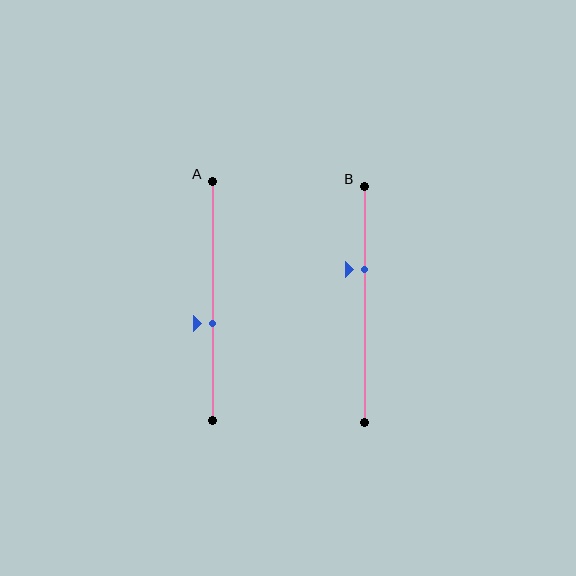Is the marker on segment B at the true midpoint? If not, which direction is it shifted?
No, the marker on segment B is shifted upward by about 15% of the segment length.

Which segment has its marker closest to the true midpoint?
Segment A has its marker closest to the true midpoint.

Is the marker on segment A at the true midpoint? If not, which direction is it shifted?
No, the marker on segment A is shifted downward by about 9% of the segment length.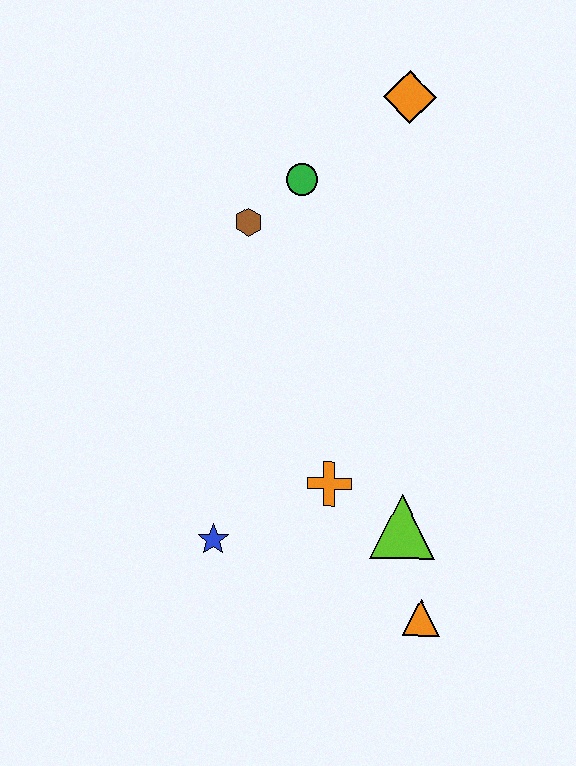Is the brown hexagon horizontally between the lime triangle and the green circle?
No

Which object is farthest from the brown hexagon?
The orange triangle is farthest from the brown hexagon.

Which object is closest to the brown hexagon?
The green circle is closest to the brown hexagon.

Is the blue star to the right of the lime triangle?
No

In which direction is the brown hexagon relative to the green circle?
The brown hexagon is to the left of the green circle.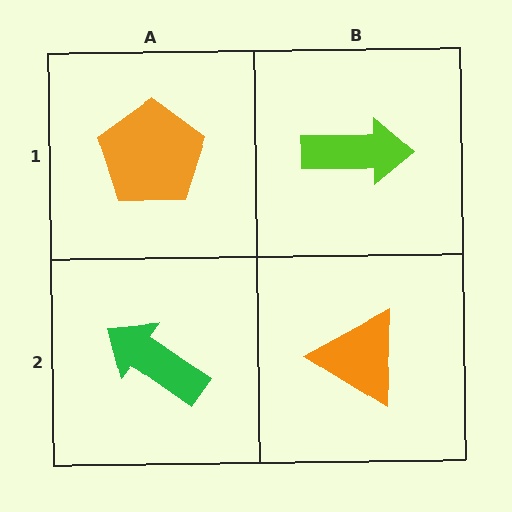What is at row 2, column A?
A green arrow.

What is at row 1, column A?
An orange pentagon.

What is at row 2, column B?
An orange triangle.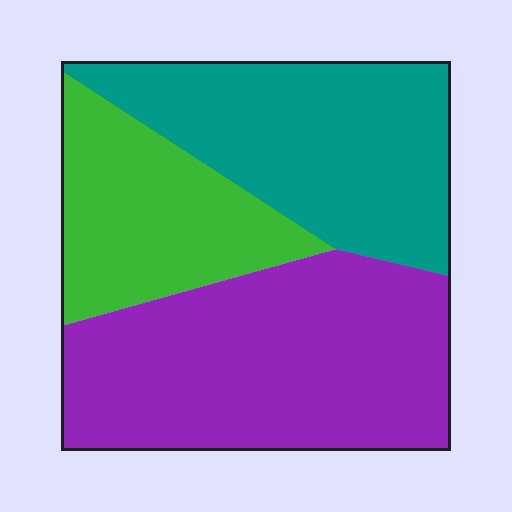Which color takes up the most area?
Purple, at roughly 45%.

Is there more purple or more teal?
Purple.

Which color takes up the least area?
Green, at roughly 25%.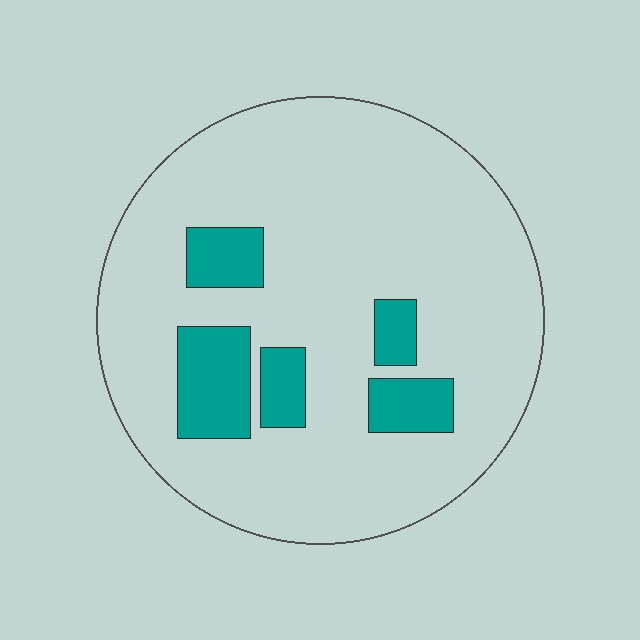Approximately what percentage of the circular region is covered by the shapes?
Approximately 15%.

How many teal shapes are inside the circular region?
5.